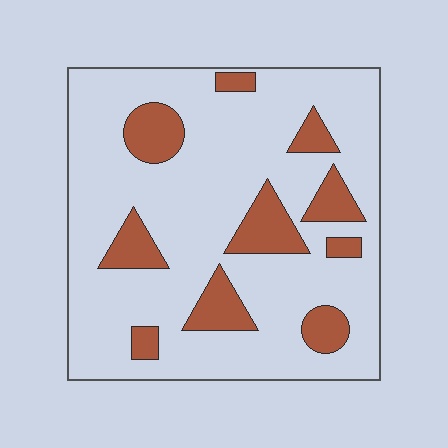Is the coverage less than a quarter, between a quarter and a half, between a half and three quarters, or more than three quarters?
Less than a quarter.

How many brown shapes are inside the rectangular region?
10.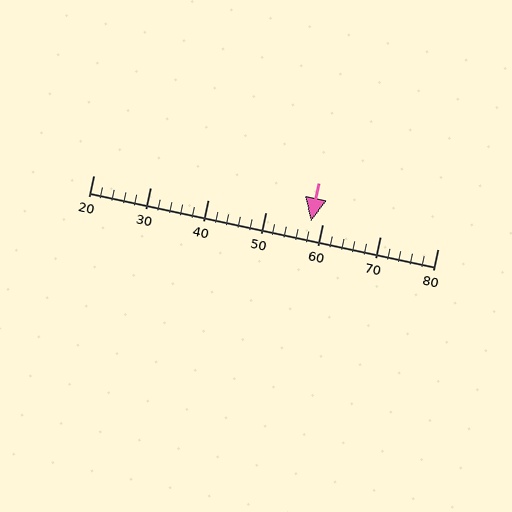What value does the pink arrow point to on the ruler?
The pink arrow points to approximately 58.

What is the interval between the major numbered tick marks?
The major tick marks are spaced 10 units apart.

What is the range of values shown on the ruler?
The ruler shows values from 20 to 80.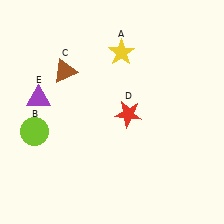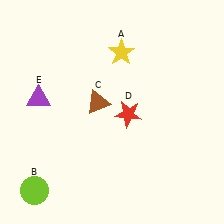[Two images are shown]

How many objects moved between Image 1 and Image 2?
2 objects moved between the two images.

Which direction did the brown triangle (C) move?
The brown triangle (C) moved right.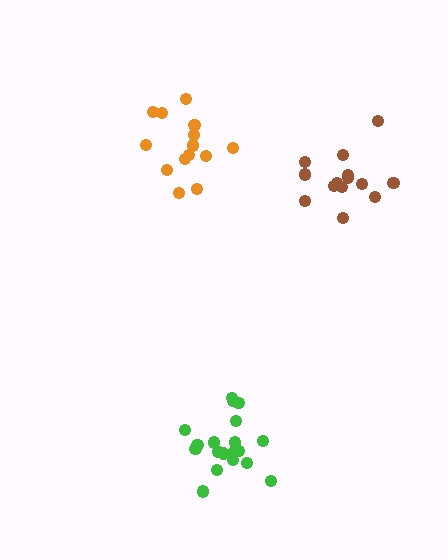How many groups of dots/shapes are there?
There are 3 groups.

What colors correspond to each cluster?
The clusters are colored: brown, orange, green.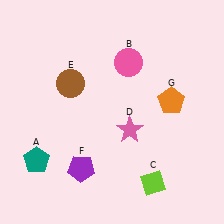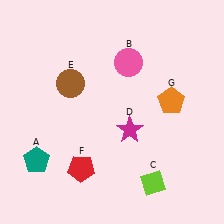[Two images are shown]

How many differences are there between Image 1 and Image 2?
There are 2 differences between the two images.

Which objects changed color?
D changed from pink to magenta. F changed from purple to red.